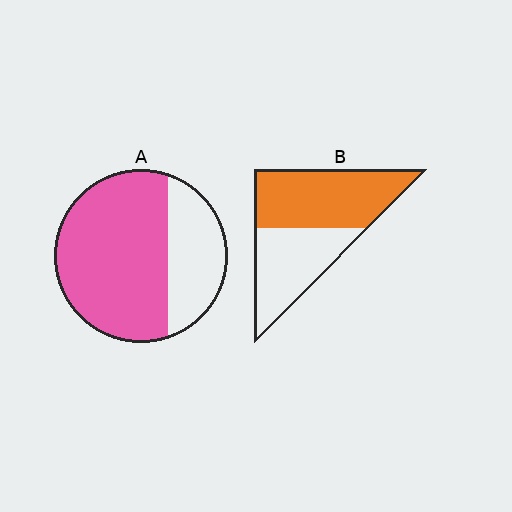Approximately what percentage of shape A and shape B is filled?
A is approximately 70% and B is approximately 55%.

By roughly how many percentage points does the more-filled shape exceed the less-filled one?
By roughly 15 percentage points (A over B).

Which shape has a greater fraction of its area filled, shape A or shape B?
Shape A.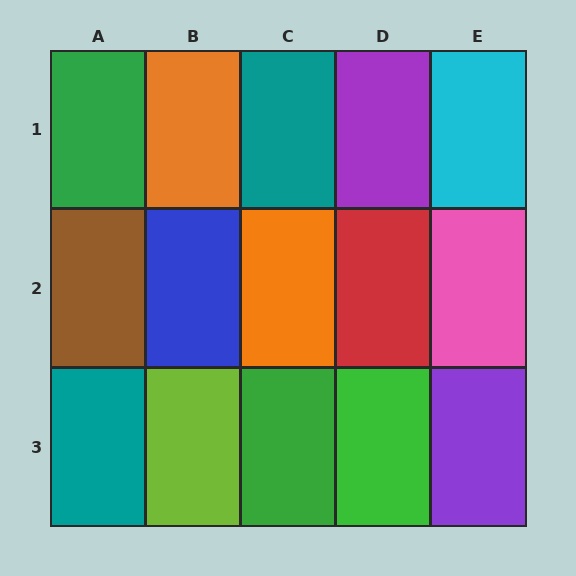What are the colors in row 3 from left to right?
Teal, lime, green, green, purple.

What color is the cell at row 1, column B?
Orange.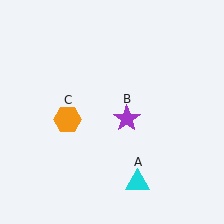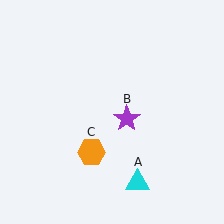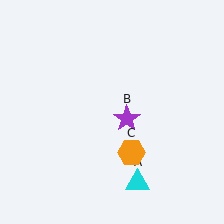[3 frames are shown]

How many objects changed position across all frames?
1 object changed position: orange hexagon (object C).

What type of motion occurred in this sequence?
The orange hexagon (object C) rotated counterclockwise around the center of the scene.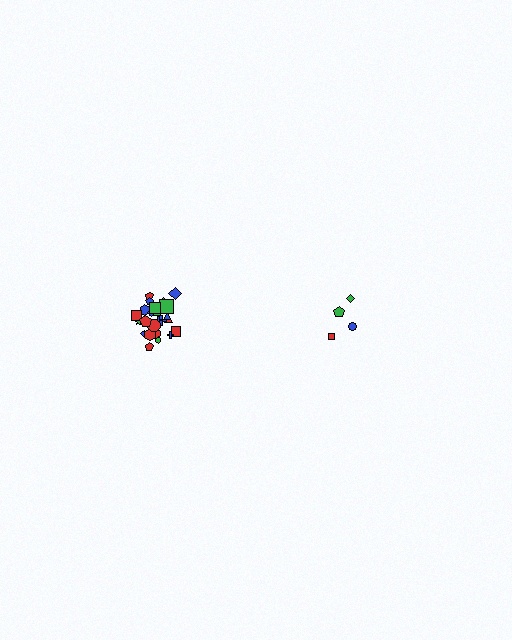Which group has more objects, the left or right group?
The left group.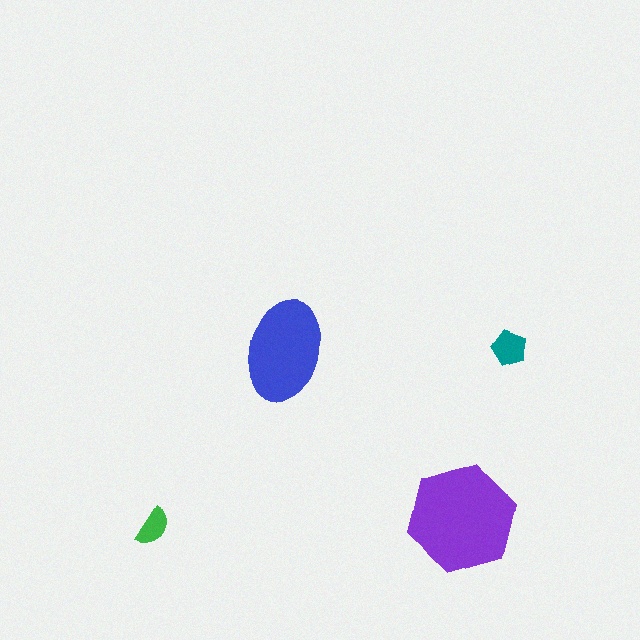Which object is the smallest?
The green semicircle.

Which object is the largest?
The purple hexagon.